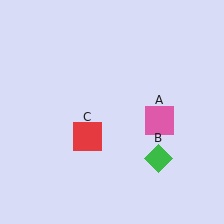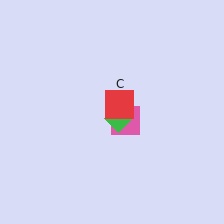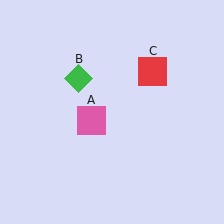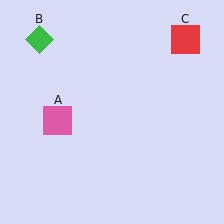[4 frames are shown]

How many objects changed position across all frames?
3 objects changed position: pink square (object A), green diamond (object B), red square (object C).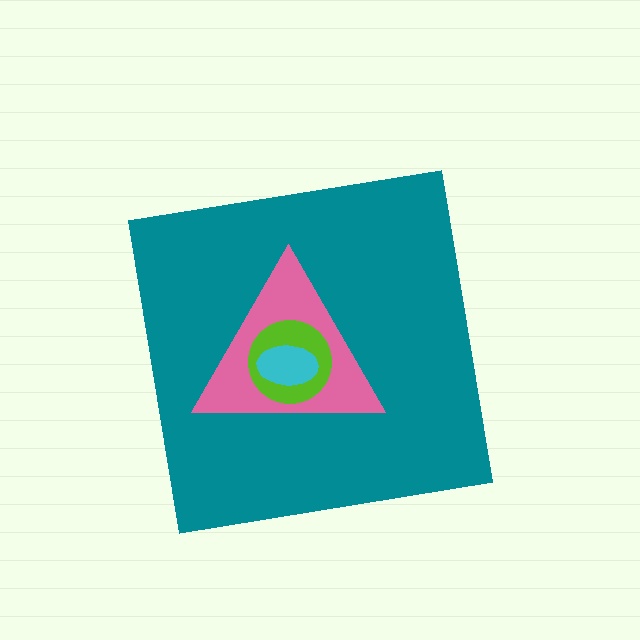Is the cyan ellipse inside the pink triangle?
Yes.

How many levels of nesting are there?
4.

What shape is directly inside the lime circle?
The cyan ellipse.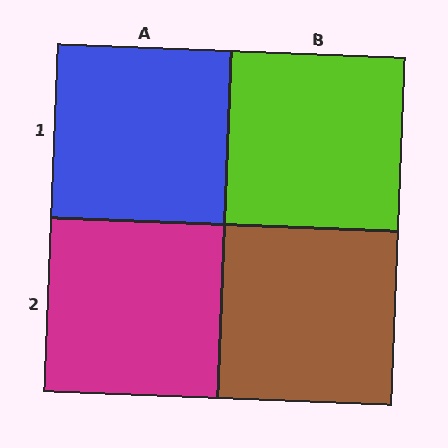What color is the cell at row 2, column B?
Brown.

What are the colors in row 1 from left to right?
Blue, lime.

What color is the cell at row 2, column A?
Magenta.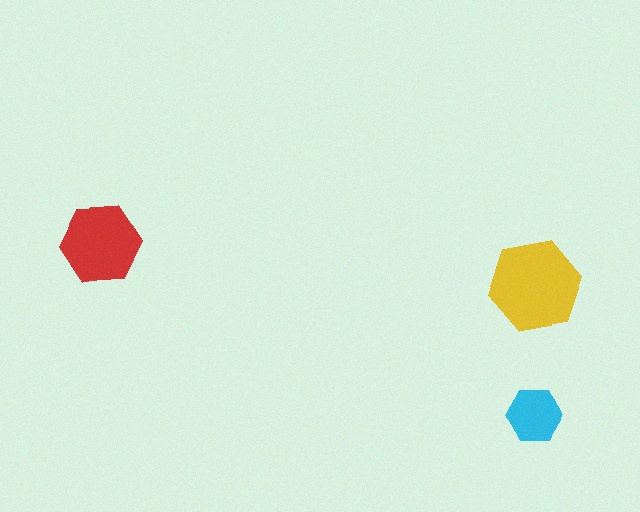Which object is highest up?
The red hexagon is topmost.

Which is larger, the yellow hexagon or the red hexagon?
The yellow one.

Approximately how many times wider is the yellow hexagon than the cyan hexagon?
About 1.5 times wider.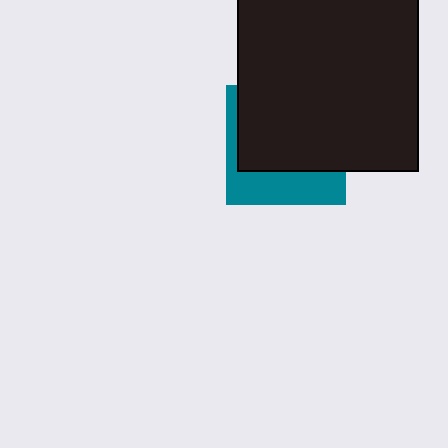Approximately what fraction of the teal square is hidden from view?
Roughly 64% of the teal square is hidden behind the black square.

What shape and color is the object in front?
The object in front is a black square.